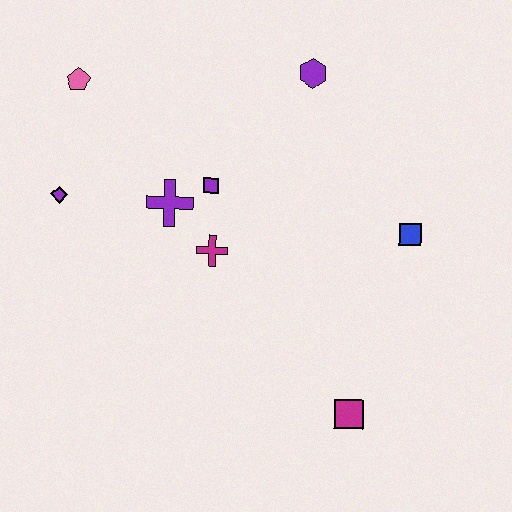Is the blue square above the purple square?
No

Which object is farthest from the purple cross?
The magenta square is farthest from the purple cross.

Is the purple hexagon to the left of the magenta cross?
No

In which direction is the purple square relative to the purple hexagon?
The purple square is below the purple hexagon.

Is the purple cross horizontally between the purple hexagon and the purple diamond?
Yes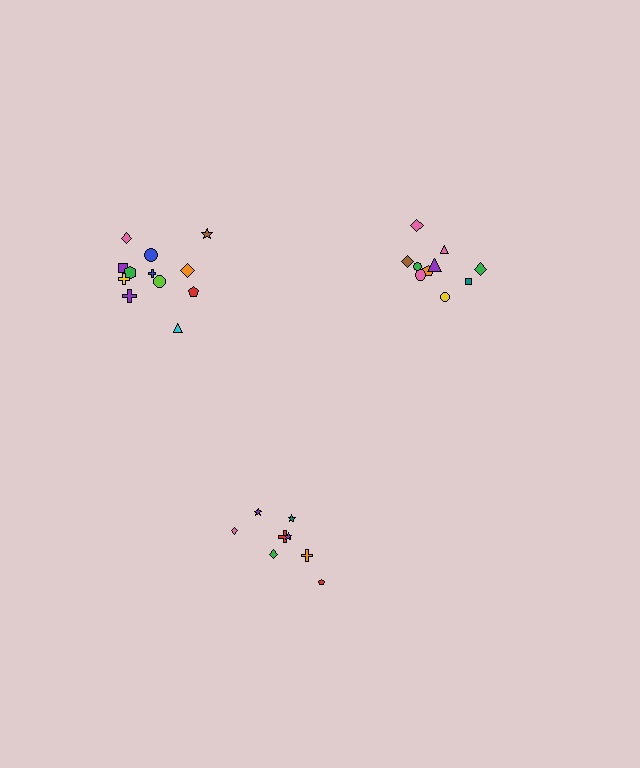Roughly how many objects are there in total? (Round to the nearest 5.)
Roughly 30 objects in total.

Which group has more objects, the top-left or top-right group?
The top-left group.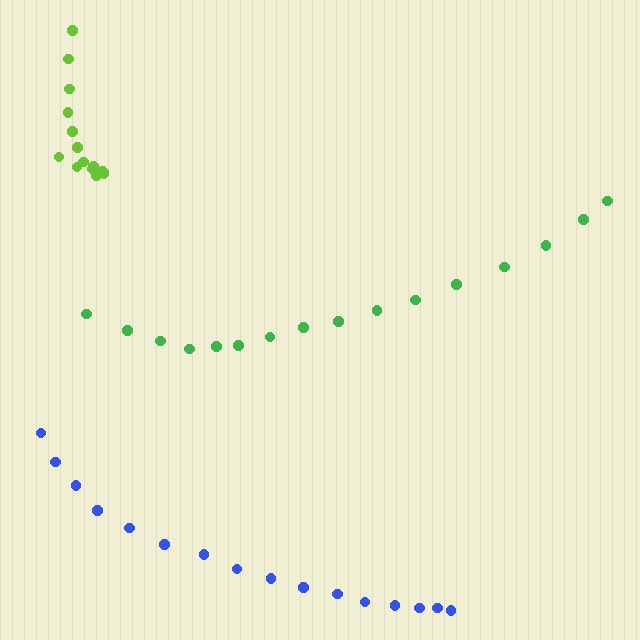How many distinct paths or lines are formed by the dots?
There are 3 distinct paths.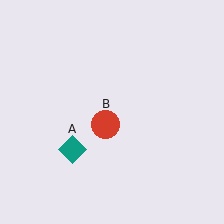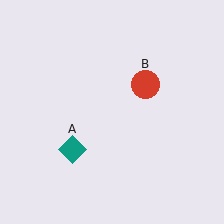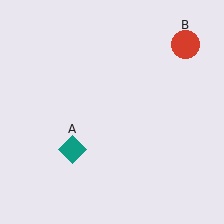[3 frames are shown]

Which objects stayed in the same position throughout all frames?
Teal diamond (object A) remained stationary.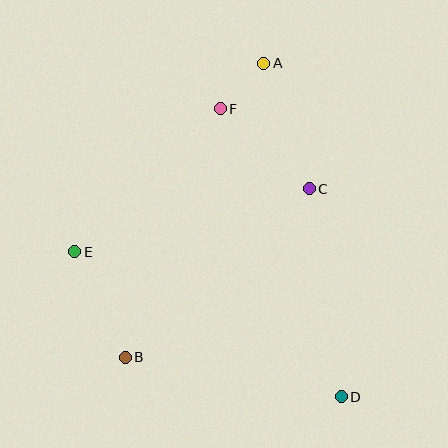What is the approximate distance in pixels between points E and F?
The distance between E and F is approximately 204 pixels.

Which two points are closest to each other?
Points A and F are closest to each other.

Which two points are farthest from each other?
Points A and D are farthest from each other.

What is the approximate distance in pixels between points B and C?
The distance between B and C is approximately 249 pixels.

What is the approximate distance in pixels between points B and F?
The distance between B and F is approximately 266 pixels.